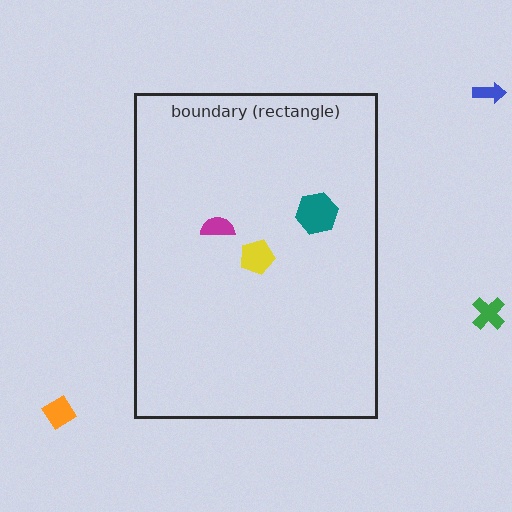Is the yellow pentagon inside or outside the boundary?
Inside.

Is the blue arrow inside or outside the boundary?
Outside.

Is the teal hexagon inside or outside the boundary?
Inside.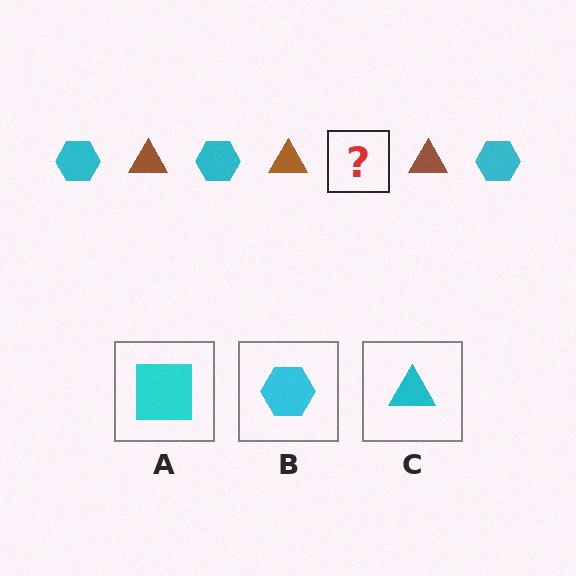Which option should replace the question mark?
Option B.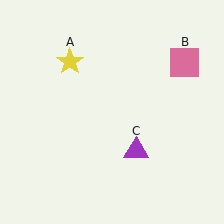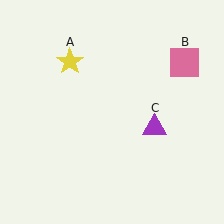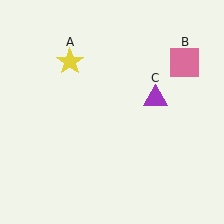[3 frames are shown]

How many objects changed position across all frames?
1 object changed position: purple triangle (object C).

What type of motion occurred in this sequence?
The purple triangle (object C) rotated counterclockwise around the center of the scene.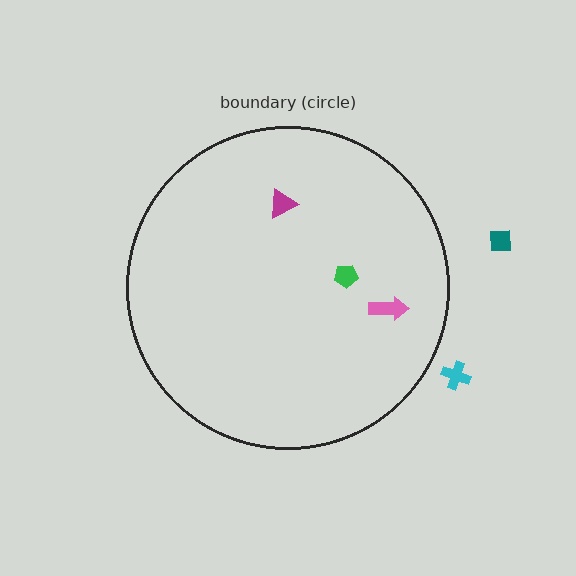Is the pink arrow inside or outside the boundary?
Inside.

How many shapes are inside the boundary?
3 inside, 2 outside.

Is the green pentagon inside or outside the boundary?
Inside.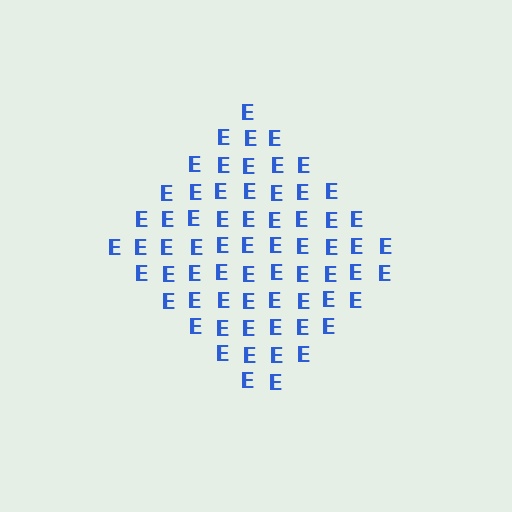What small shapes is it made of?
It is made of small letter E's.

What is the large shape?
The large shape is a diamond.